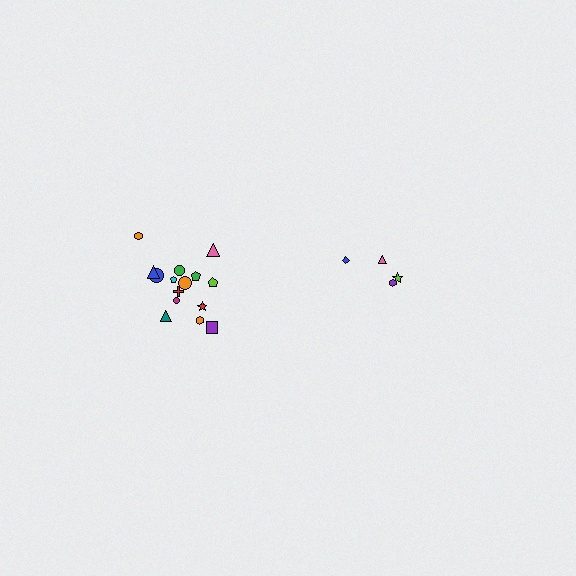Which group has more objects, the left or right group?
The left group.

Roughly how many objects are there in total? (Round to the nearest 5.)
Roughly 20 objects in total.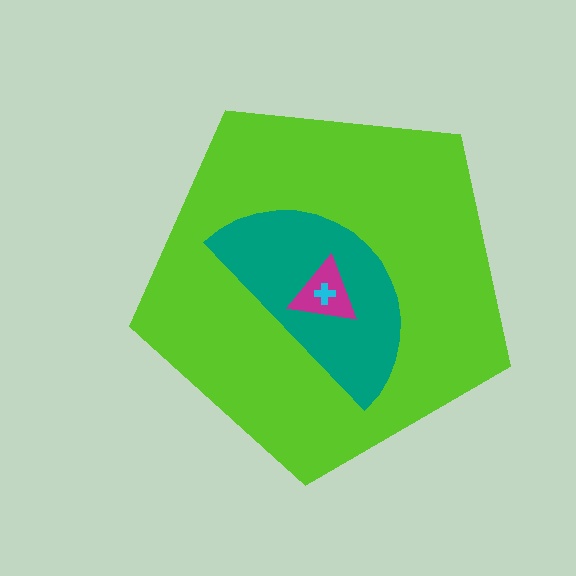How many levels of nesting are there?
4.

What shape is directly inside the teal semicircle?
The magenta triangle.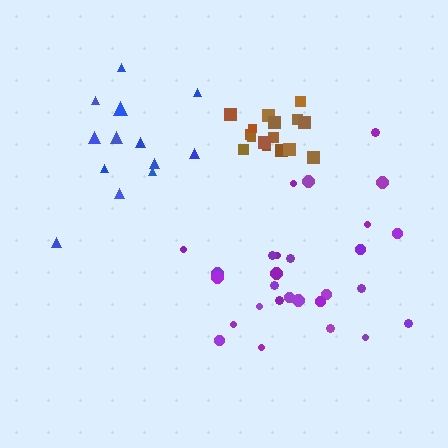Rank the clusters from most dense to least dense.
brown, blue, purple.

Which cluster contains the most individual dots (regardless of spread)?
Purple (28).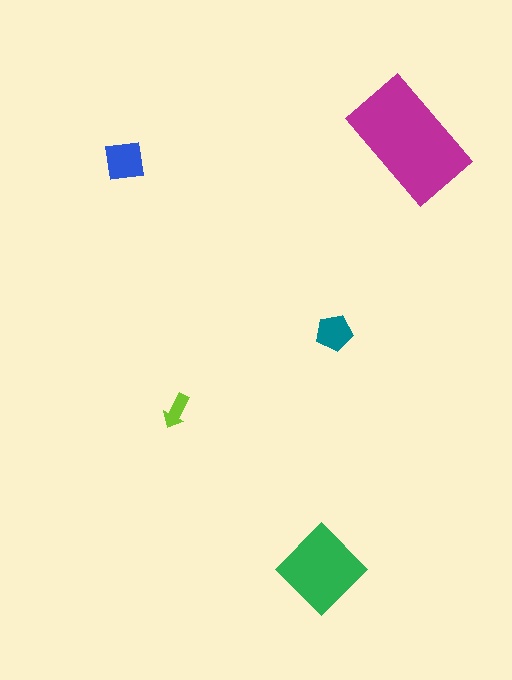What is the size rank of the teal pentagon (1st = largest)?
4th.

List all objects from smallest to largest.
The lime arrow, the teal pentagon, the blue square, the green diamond, the magenta rectangle.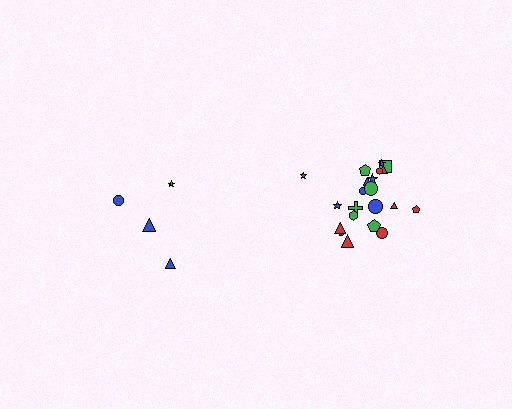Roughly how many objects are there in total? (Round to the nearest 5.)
Roughly 25 objects in total.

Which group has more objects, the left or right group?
The right group.